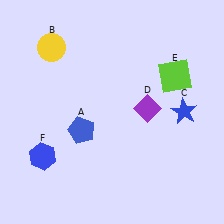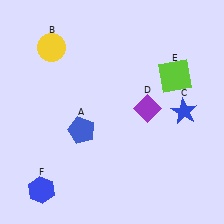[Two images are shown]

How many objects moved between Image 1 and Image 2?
1 object moved between the two images.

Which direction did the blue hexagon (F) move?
The blue hexagon (F) moved down.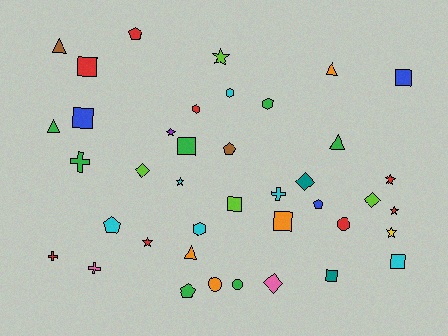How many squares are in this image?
There are 8 squares.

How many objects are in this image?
There are 40 objects.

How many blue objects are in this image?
There are 3 blue objects.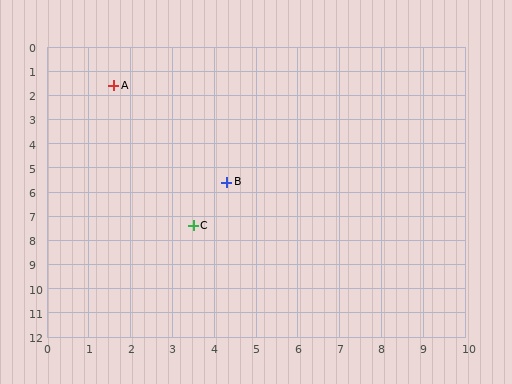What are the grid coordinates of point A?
Point A is at approximately (1.6, 1.6).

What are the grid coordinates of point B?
Point B is at approximately (4.3, 5.6).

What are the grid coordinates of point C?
Point C is at approximately (3.5, 7.4).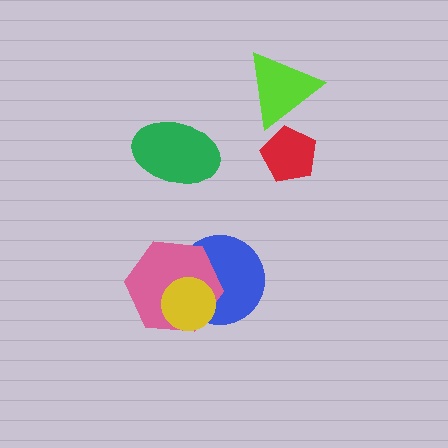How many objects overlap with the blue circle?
2 objects overlap with the blue circle.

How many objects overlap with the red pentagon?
1 object overlaps with the red pentagon.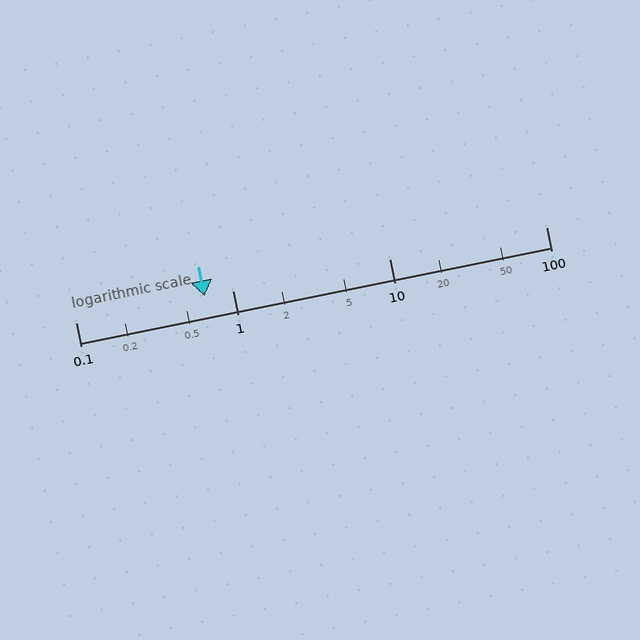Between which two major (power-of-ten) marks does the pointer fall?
The pointer is between 0.1 and 1.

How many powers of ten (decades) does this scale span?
The scale spans 3 decades, from 0.1 to 100.